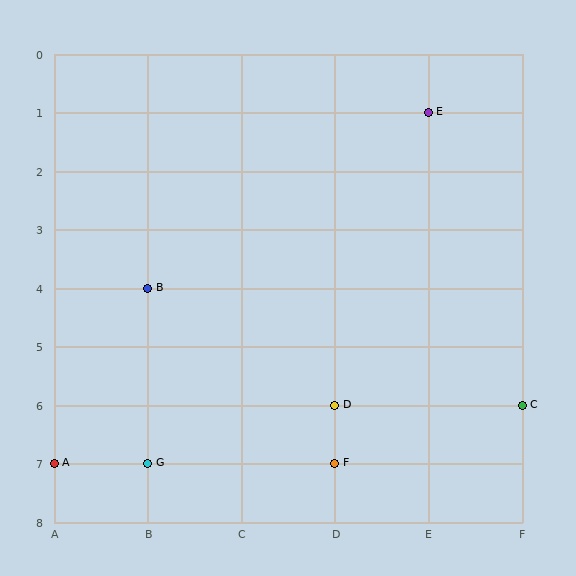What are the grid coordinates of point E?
Point E is at grid coordinates (E, 1).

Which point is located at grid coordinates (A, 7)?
Point A is at (A, 7).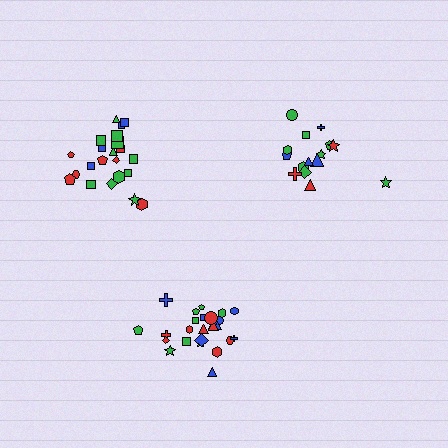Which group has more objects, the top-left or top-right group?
The top-left group.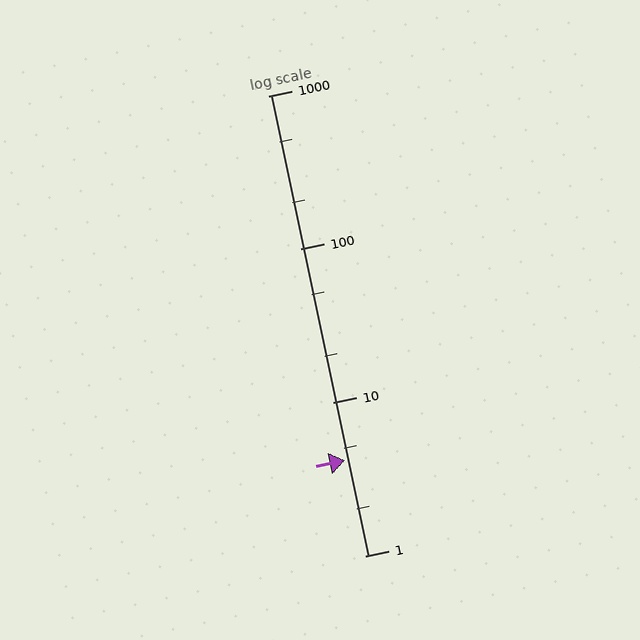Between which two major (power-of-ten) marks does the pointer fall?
The pointer is between 1 and 10.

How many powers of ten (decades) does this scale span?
The scale spans 3 decades, from 1 to 1000.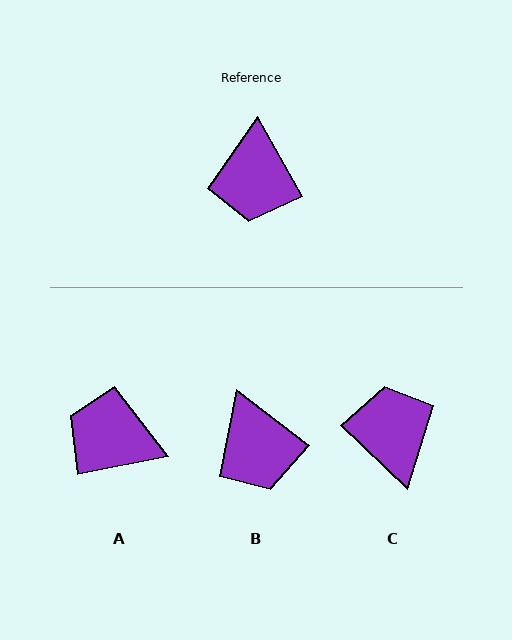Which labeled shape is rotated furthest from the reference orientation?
C, about 163 degrees away.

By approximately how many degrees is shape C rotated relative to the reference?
Approximately 163 degrees clockwise.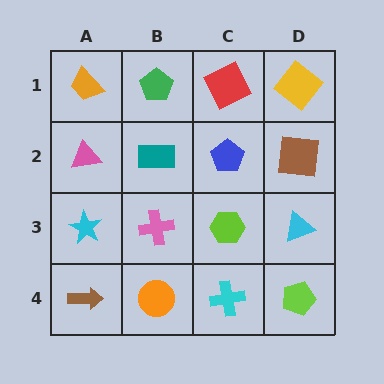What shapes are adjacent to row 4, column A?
A cyan star (row 3, column A), an orange circle (row 4, column B).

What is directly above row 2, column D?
A yellow diamond.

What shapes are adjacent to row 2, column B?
A green pentagon (row 1, column B), a pink cross (row 3, column B), a pink triangle (row 2, column A), a blue pentagon (row 2, column C).